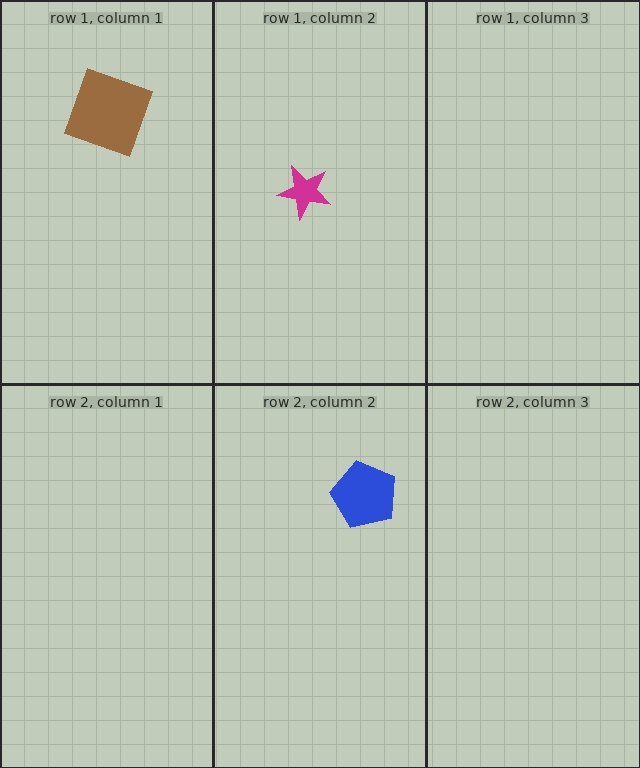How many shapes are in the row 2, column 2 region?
1.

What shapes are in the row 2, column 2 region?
The blue pentagon.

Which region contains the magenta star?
The row 1, column 2 region.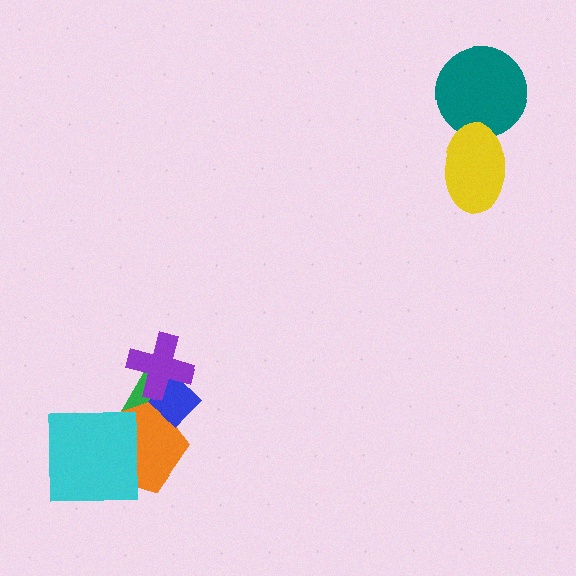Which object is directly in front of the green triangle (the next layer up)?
The orange pentagon is directly in front of the green triangle.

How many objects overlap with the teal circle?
1 object overlaps with the teal circle.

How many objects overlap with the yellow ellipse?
1 object overlaps with the yellow ellipse.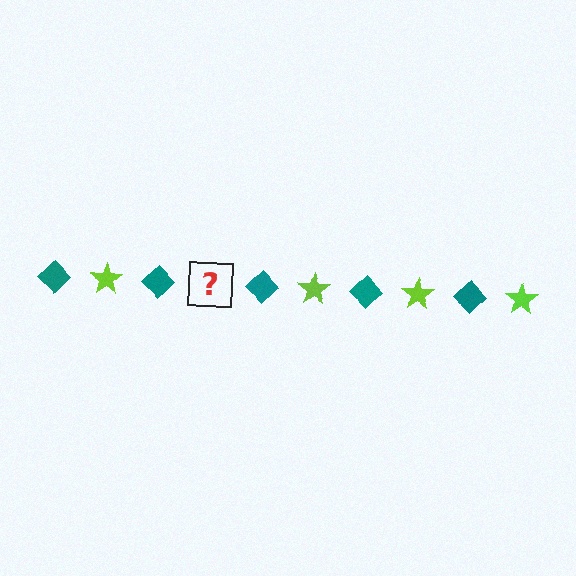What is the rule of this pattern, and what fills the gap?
The rule is that the pattern alternates between teal diamond and lime star. The gap should be filled with a lime star.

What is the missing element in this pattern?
The missing element is a lime star.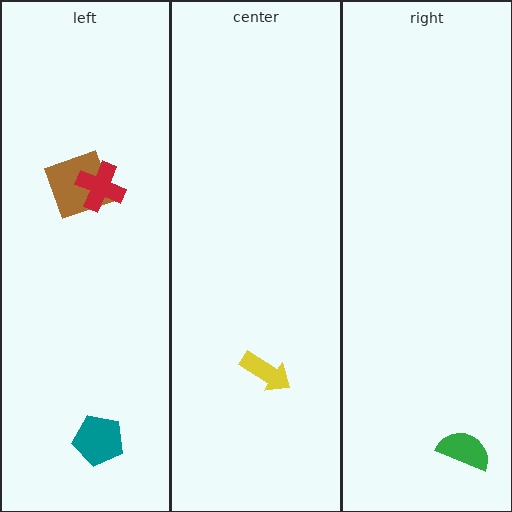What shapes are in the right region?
The green semicircle.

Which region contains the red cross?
The left region.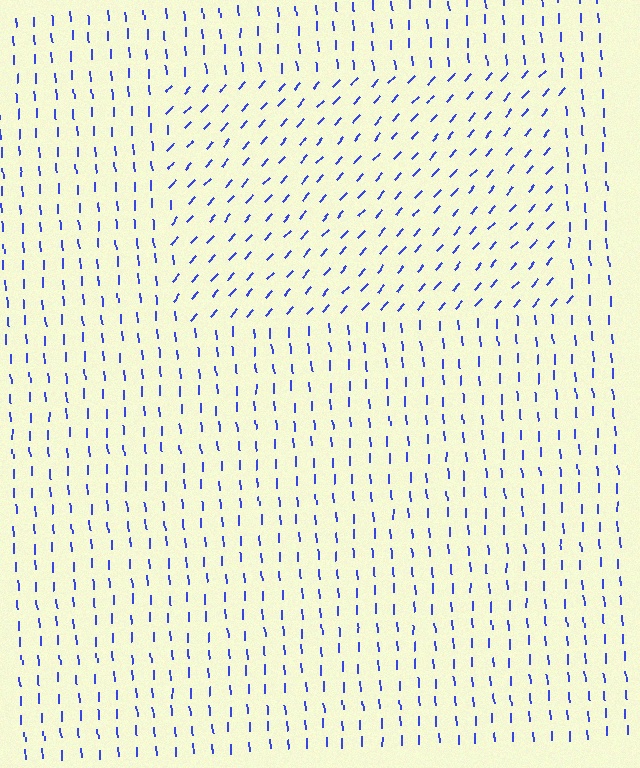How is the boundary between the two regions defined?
The boundary is defined purely by a change in line orientation (approximately 45 degrees difference). All lines are the same color and thickness.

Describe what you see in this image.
The image is filled with small blue line segments. A rectangle region in the image has lines oriented differently from the surrounding lines, creating a visible texture boundary.